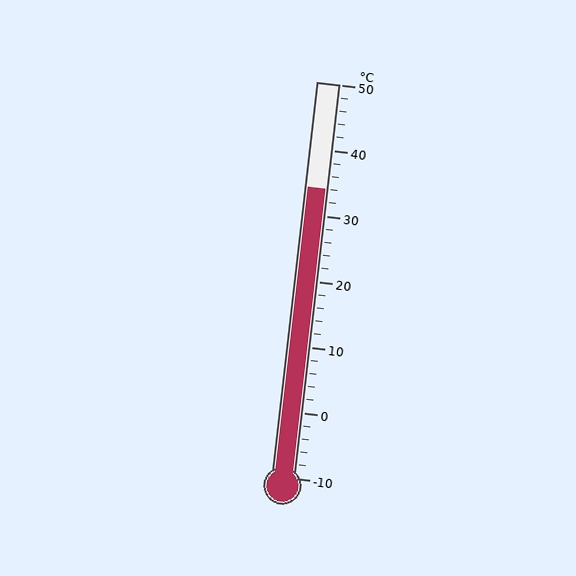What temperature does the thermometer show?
The thermometer shows approximately 34°C.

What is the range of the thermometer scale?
The thermometer scale ranges from -10°C to 50°C.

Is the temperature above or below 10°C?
The temperature is above 10°C.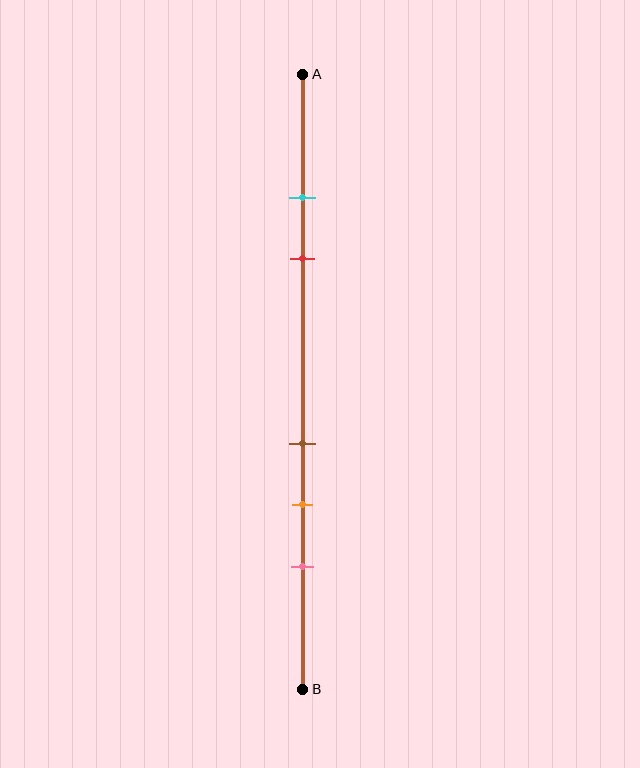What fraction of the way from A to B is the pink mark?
The pink mark is approximately 80% (0.8) of the way from A to B.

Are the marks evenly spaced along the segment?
No, the marks are not evenly spaced.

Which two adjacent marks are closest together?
The cyan and red marks are the closest adjacent pair.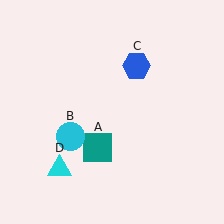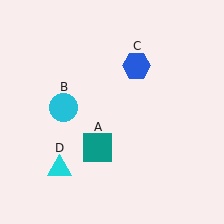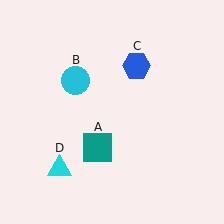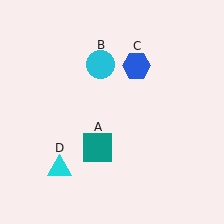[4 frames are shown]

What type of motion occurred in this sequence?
The cyan circle (object B) rotated clockwise around the center of the scene.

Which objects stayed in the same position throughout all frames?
Teal square (object A) and blue hexagon (object C) and cyan triangle (object D) remained stationary.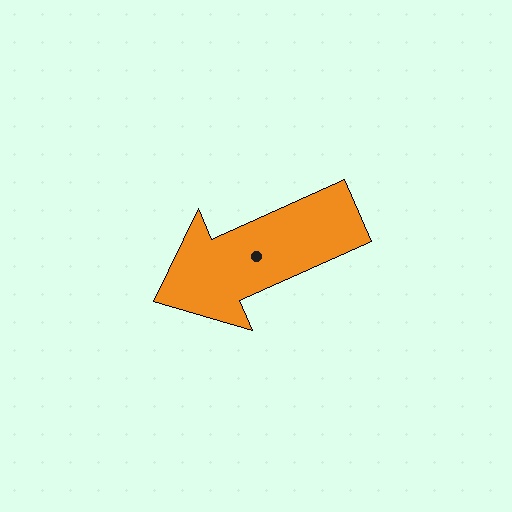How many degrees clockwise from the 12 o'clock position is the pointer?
Approximately 246 degrees.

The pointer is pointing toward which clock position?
Roughly 8 o'clock.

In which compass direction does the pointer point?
Southwest.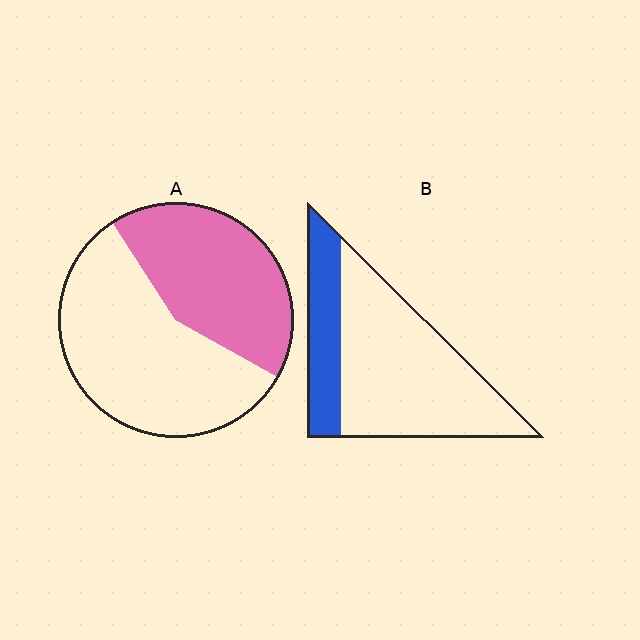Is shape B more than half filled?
No.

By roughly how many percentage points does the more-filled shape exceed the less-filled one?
By roughly 15 percentage points (A over B).